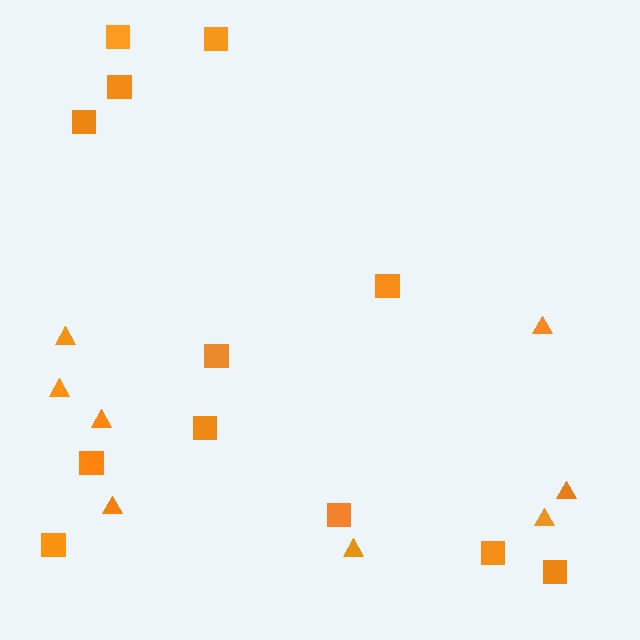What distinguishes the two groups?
There are 2 groups: one group of triangles (8) and one group of squares (12).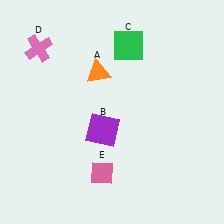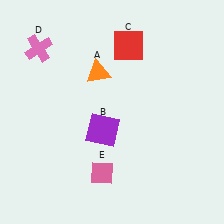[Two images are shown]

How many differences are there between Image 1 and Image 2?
There is 1 difference between the two images.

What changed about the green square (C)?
In Image 1, C is green. In Image 2, it changed to red.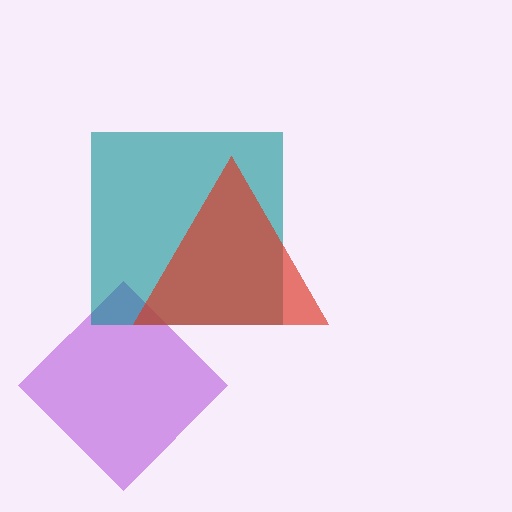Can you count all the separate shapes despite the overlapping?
Yes, there are 3 separate shapes.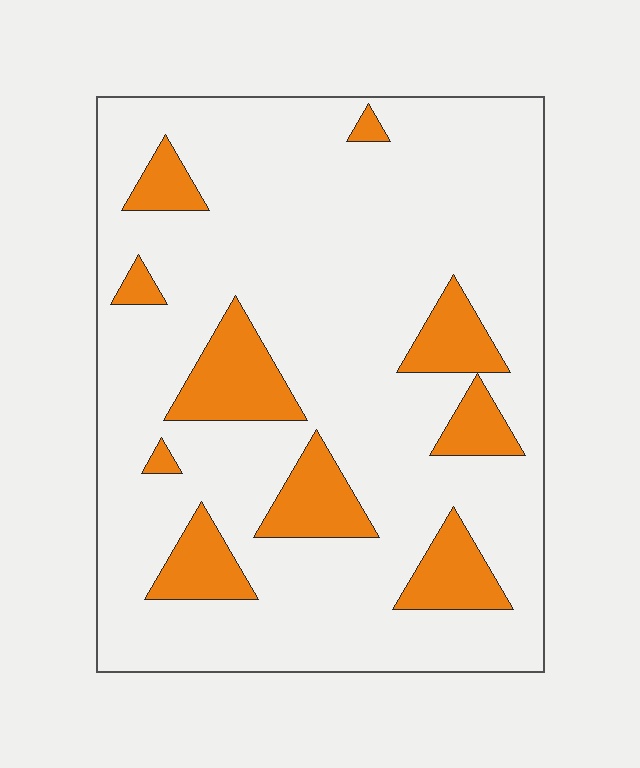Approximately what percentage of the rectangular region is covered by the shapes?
Approximately 15%.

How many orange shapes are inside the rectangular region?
10.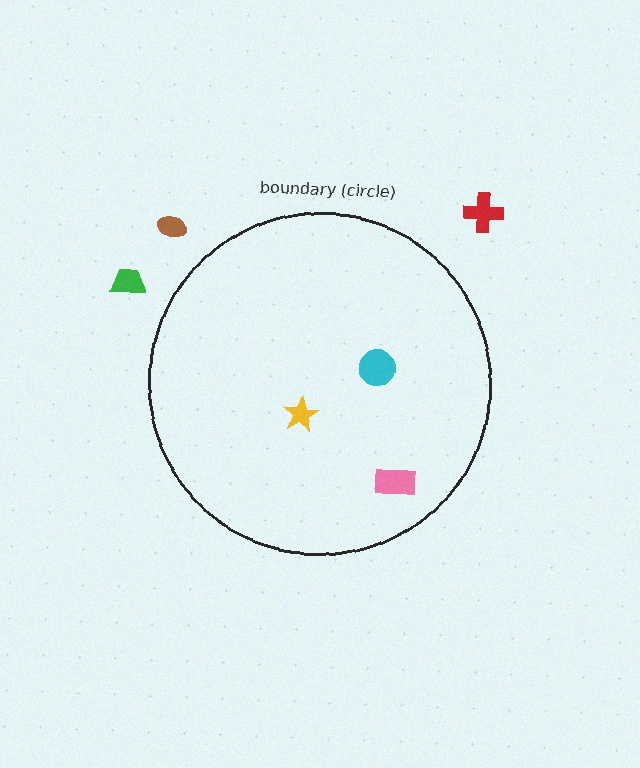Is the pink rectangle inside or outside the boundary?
Inside.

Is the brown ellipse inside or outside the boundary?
Outside.